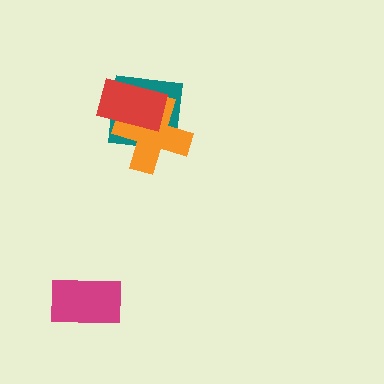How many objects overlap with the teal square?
2 objects overlap with the teal square.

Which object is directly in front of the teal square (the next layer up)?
The orange cross is directly in front of the teal square.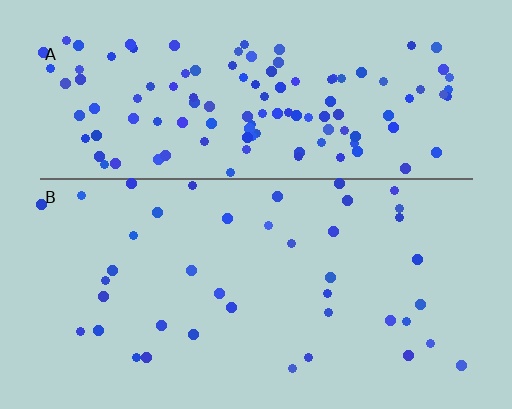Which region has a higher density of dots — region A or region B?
A (the top).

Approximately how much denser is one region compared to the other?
Approximately 3.1× — region A over region B.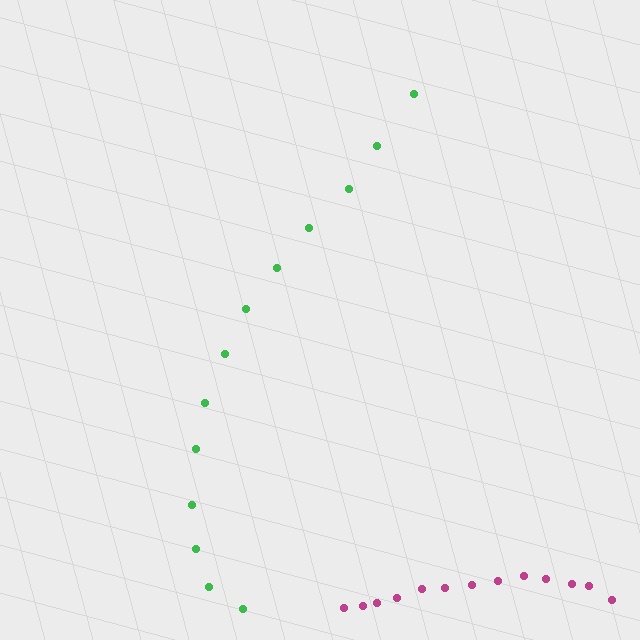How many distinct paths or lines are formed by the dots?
There are 2 distinct paths.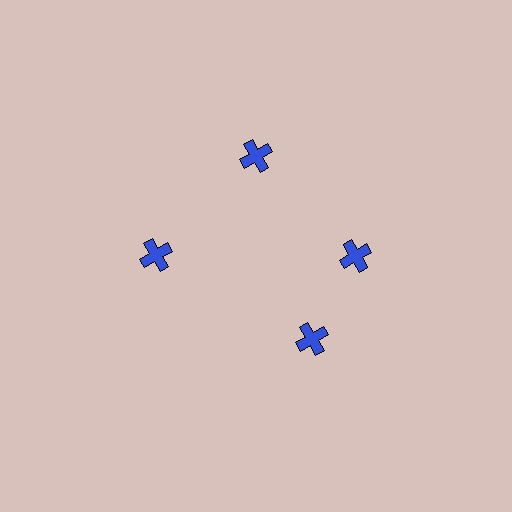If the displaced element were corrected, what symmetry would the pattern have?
It would have 4-fold rotational symmetry — the pattern would map onto itself every 90 degrees.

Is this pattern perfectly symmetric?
No. The 4 blue crosses are arranged in a ring, but one element near the 6 o'clock position is rotated out of alignment along the ring, breaking the 4-fold rotational symmetry.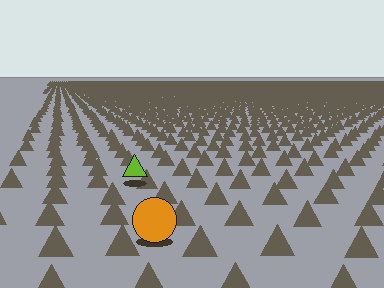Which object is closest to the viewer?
The orange circle is closest. The texture marks near it are larger and more spread out.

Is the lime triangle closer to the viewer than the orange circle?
No. The orange circle is closer — you can tell from the texture gradient: the ground texture is coarser near it.